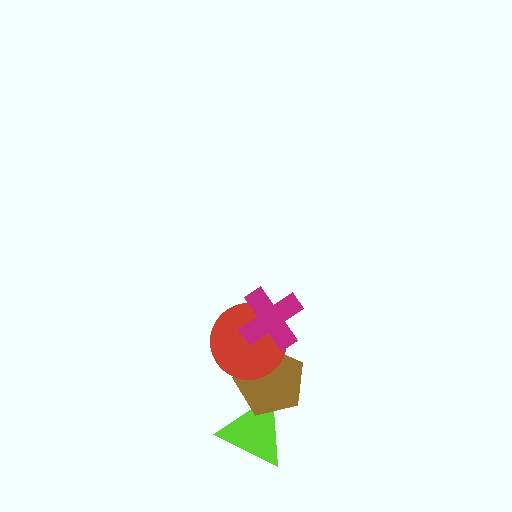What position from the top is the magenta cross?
The magenta cross is 1st from the top.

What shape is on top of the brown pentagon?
The red circle is on top of the brown pentagon.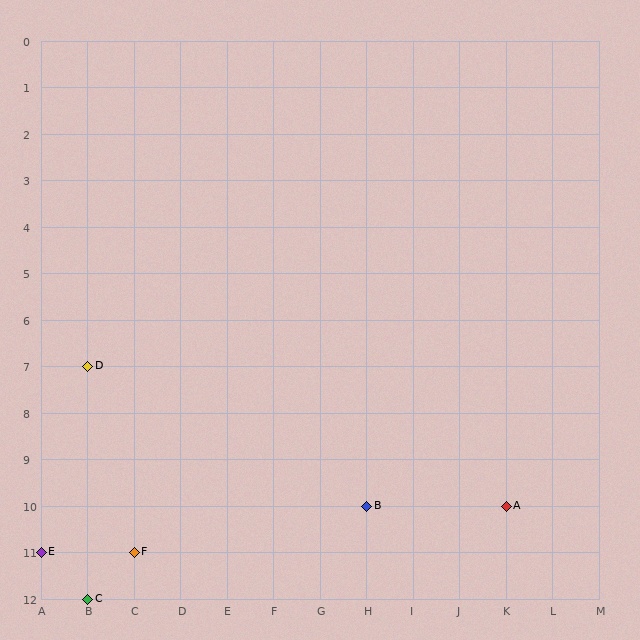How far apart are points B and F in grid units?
Points B and F are 5 columns and 1 row apart (about 5.1 grid units diagonally).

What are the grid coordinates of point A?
Point A is at grid coordinates (K, 10).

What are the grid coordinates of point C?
Point C is at grid coordinates (B, 12).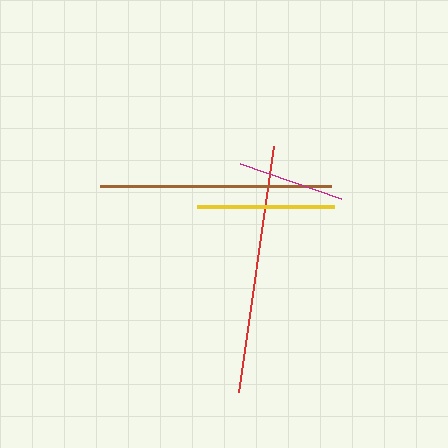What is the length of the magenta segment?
The magenta segment is approximately 107 pixels long.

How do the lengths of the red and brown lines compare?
The red and brown lines are approximately the same length.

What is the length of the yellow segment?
The yellow segment is approximately 137 pixels long.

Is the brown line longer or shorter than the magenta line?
The brown line is longer than the magenta line.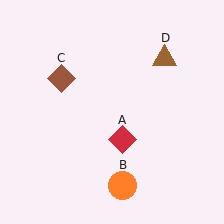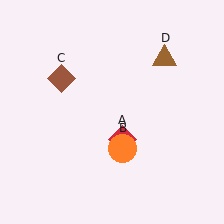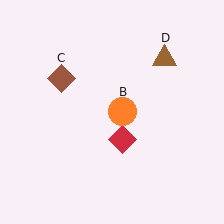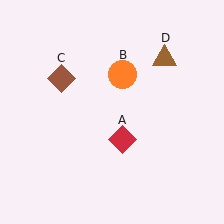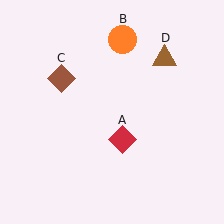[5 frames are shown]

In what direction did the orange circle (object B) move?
The orange circle (object B) moved up.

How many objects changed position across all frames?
1 object changed position: orange circle (object B).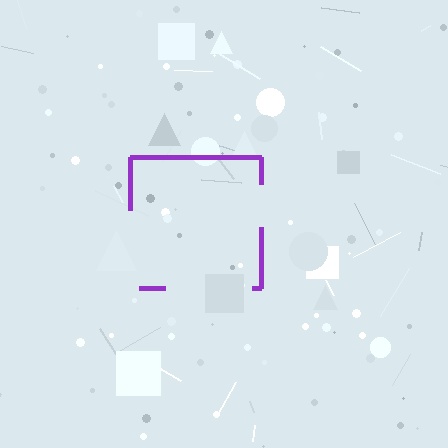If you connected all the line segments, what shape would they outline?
They would outline a square.